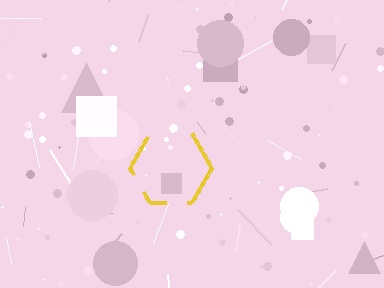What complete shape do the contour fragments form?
The contour fragments form a hexagon.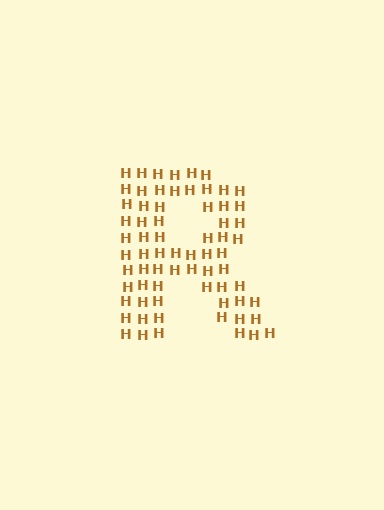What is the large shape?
The large shape is the letter R.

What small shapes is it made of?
It is made of small letter H's.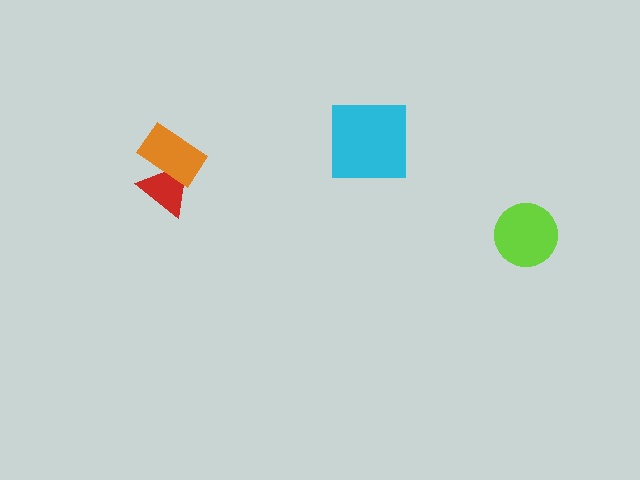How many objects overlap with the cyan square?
0 objects overlap with the cyan square.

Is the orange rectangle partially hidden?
No, no other shape covers it.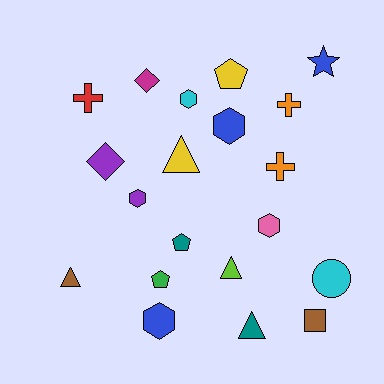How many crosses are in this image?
There are 3 crosses.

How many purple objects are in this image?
There are 2 purple objects.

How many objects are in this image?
There are 20 objects.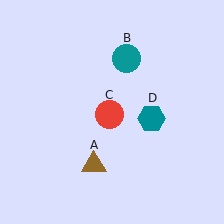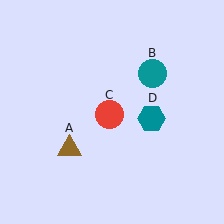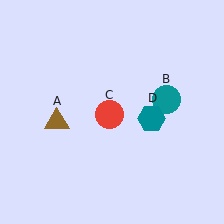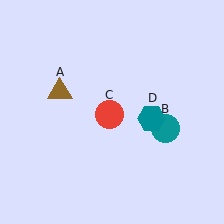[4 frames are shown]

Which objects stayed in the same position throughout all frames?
Red circle (object C) and teal hexagon (object D) remained stationary.